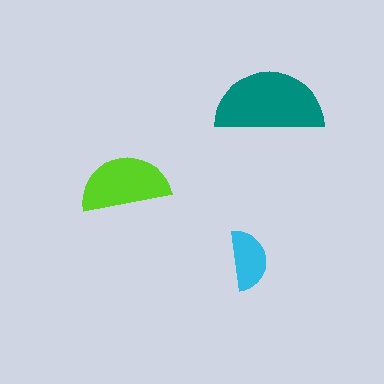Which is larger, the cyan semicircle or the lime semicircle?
The lime one.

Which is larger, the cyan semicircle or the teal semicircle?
The teal one.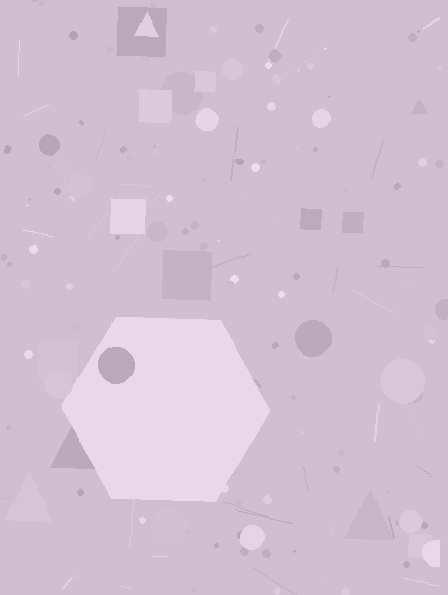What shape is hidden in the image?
A hexagon is hidden in the image.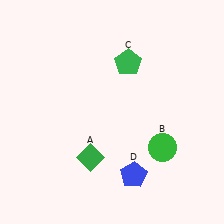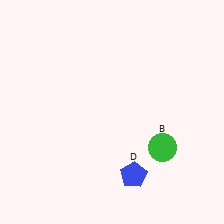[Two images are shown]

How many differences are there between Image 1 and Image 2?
There are 2 differences between the two images.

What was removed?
The green diamond (A), the green pentagon (C) were removed in Image 2.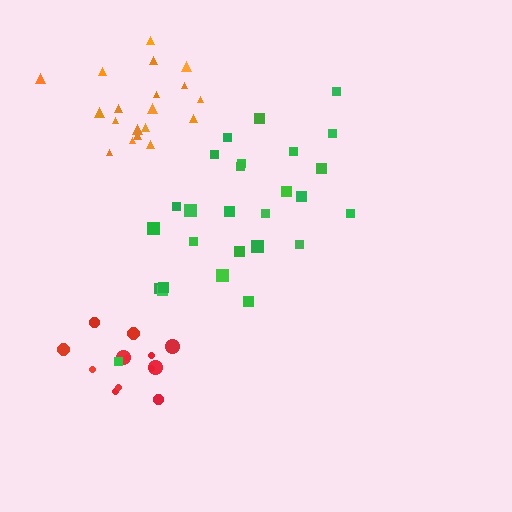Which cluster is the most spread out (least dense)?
Green.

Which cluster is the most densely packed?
Orange.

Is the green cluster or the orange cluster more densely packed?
Orange.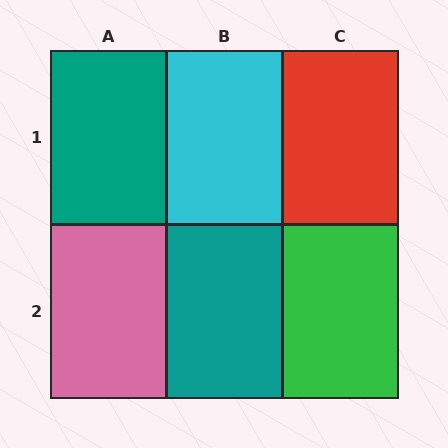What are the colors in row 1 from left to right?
Teal, cyan, red.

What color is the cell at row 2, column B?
Teal.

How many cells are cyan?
1 cell is cyan.